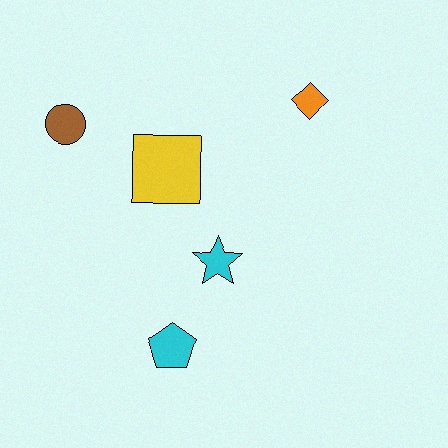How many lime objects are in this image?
There are no lime objects.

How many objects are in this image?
There are 5 objects.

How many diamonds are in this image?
There is 1 diamond.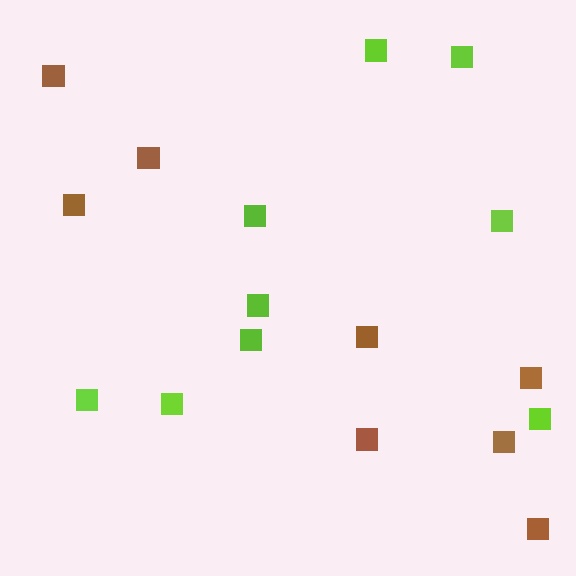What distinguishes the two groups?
There are 2 groups: one group of brown squares (8) and one group of lime squares (9).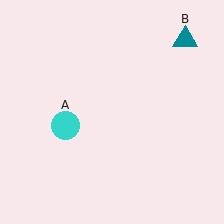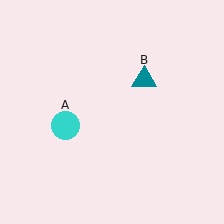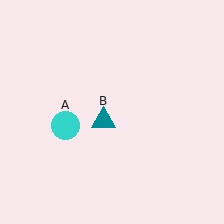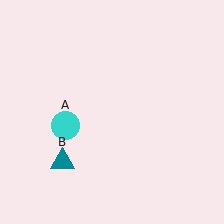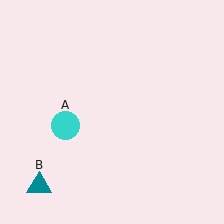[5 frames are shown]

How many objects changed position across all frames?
1 object changed position: teal triangle (object B).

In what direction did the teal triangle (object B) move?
The teal triangle (object B) moved down and to the left.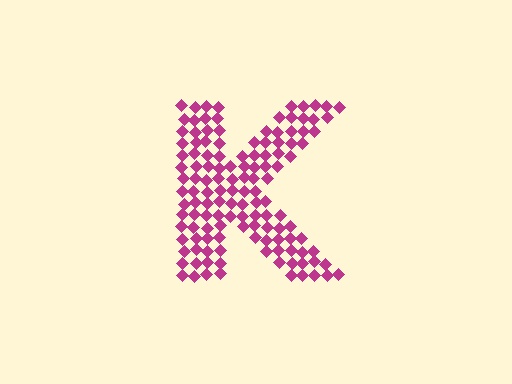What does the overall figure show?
The overall figure shows the letter K.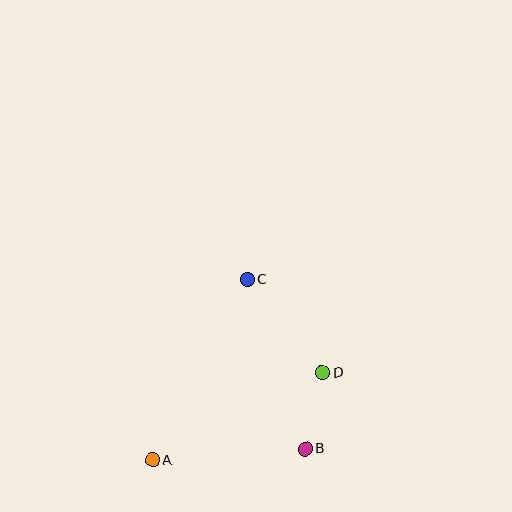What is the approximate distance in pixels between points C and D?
The distance between C and D is approximately 120 pixels.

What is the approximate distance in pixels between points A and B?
The distance between A and B is approximately 153 pixels.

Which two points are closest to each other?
Points B and D are closest to each other.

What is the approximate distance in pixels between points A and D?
The distance between A and D is approximately 191 pixels.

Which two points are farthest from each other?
Points A and C are farthest from each other.